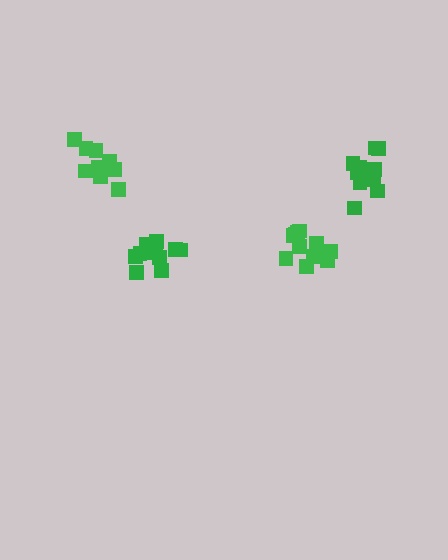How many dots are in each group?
Group 1: 13 dots, Group 2: 11 dots, Group 3: 12 dots, Group 4: 10 dots (46 total).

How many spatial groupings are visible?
There are 4 spatial groupings.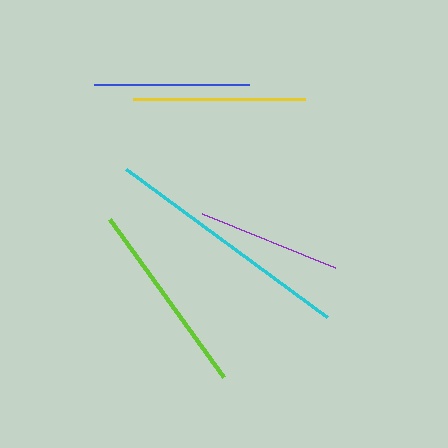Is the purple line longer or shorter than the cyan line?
The cyan line is longer than the purple line.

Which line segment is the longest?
The cyan line is the longest at approximately 249 pixels.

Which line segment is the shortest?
The purple line is the shortest at approximately 143 pixels.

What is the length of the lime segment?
The lime segment is approximately 194 pixels long.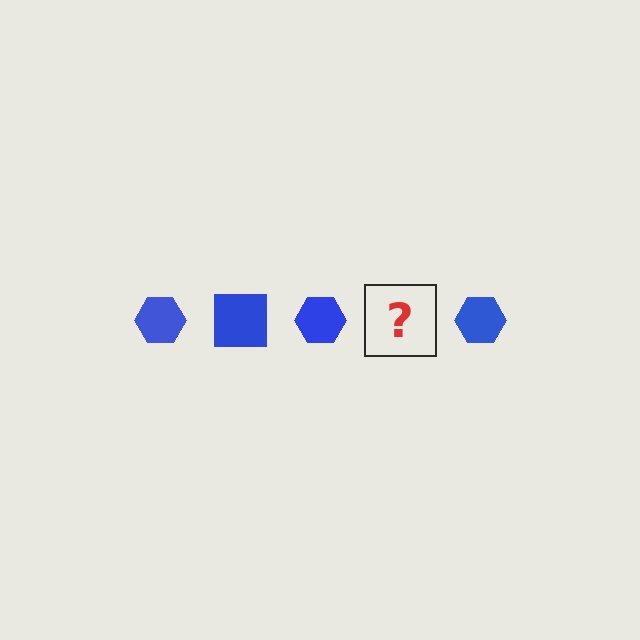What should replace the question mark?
The question mark should be replaced with a blue square.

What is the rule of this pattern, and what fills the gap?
The rule is that the pattern cycles through hexagon, square shapes in blue. The gap should be filled with a blue square.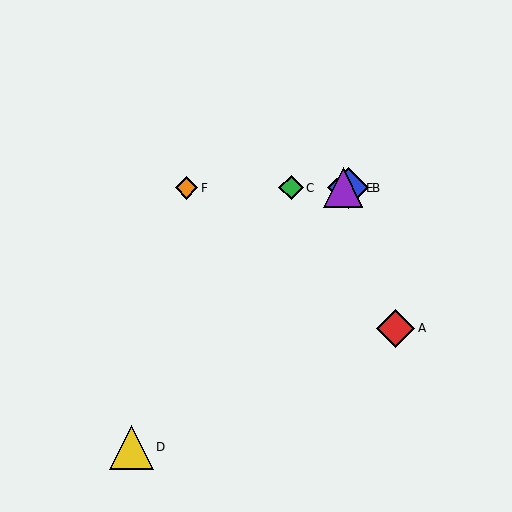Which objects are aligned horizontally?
Objects B, C, E, F are aligned horizontally.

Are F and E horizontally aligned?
Yes, both are at y≈188.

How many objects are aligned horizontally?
4 objects (B, C, E, F) are aligned horizontally.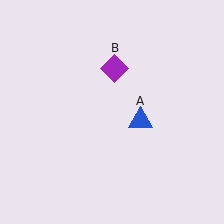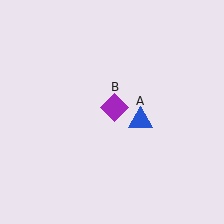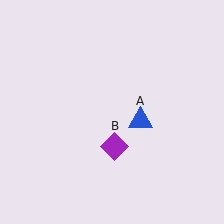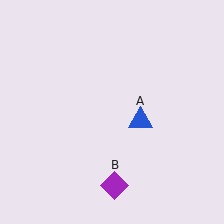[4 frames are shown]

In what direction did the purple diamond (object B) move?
The purple diamond (object B) moved down.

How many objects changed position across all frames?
1 object changed position: purple diamond (object B).